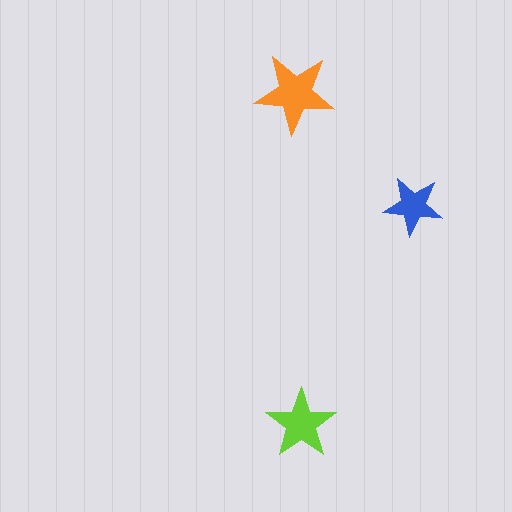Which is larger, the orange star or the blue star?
The orange one.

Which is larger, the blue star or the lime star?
The lime one.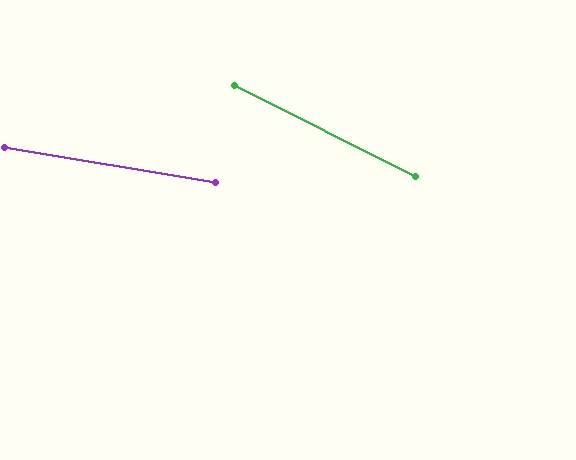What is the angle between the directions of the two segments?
Approximately 17 degrees.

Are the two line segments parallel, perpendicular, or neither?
Neither parallel nor perpendicular — they differ by about 17°.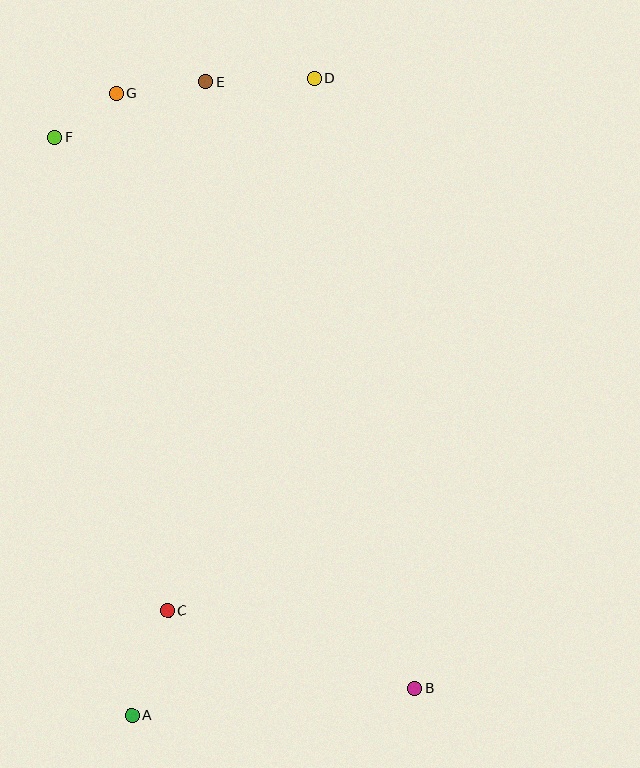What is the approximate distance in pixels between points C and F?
The distance between C and F is approximately 487 pixels.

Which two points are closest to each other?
Points F and G are closest to each other.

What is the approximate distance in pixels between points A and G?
The distance between A and G is approximately 622 pixels.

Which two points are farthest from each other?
Points B and G are farthest from each other.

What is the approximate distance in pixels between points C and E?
The distance between C and E is approximately 530 pixels.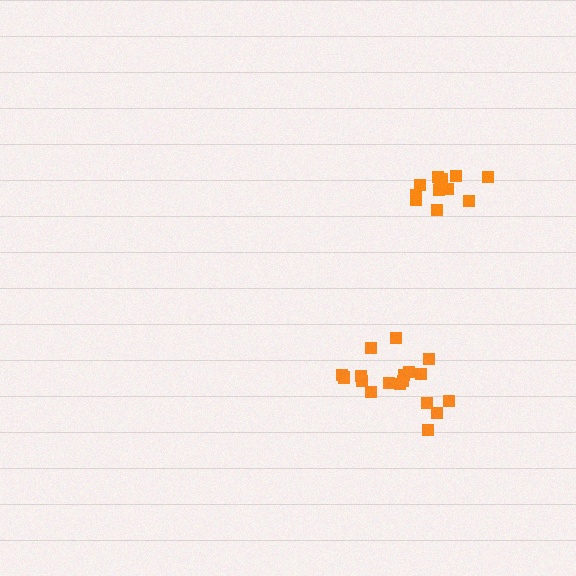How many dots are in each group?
Group 1: 18 dots, Group 2: 13 dots (31 total).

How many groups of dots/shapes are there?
There are 2 groups.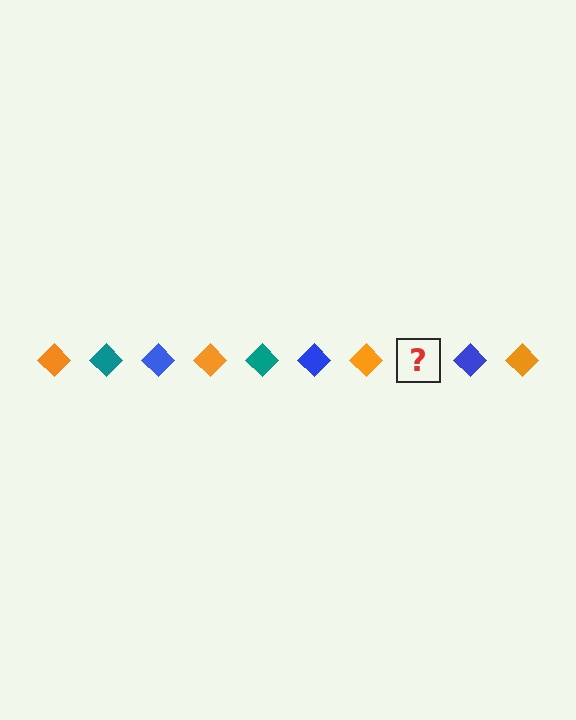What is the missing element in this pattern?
The missing element is a teal diamond.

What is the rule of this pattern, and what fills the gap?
The rule is that the pattern cycles through orange, teal, blue diamonds. The gap should be filled with a teal diamond.